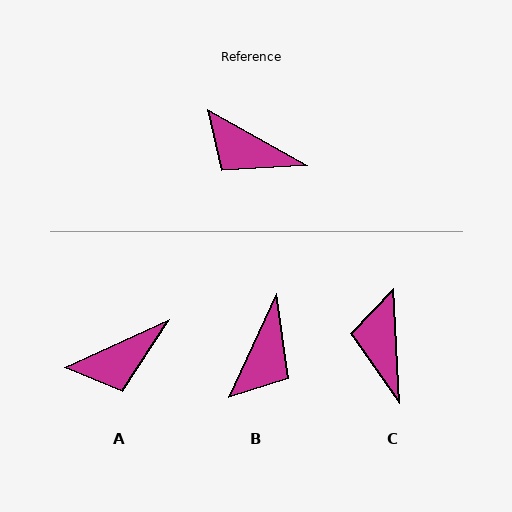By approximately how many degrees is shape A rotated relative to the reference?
Approximately 54 degrees counter-clockwise.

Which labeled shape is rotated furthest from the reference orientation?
B, about 95 degrees away.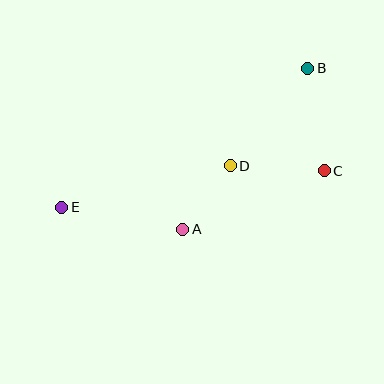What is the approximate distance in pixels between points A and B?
The distance between A and B is approximately 204 pixels.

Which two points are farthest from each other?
Points B and E are farthest from each other.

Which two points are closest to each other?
Points A and D are closest to each other.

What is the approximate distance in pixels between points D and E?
The distance between D and E is approximately 174 pixels.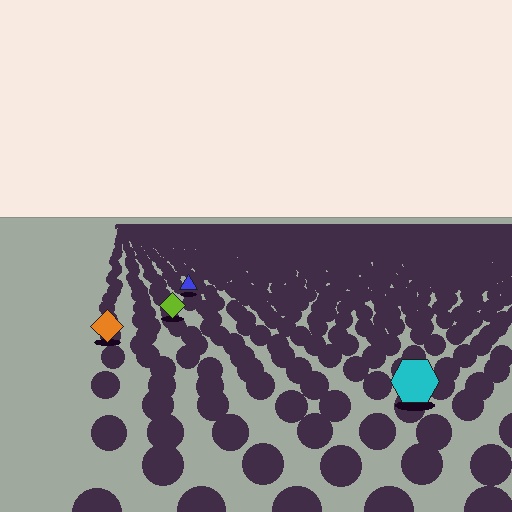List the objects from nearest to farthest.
From nearest to farthest: the cyan hexagon, the orange diamond, the lime diamond, the blue triangle.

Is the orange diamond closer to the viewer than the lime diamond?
Yes. The orange diamond is closer — you can tell from the texture gradient: the ground texture is coarser near it.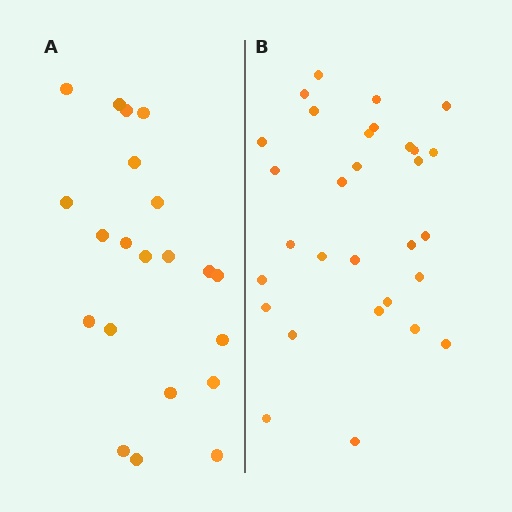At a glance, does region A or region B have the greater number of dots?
Region B (the right region) has more dots.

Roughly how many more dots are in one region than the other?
Region B has roughly 8 or so more dots than region A.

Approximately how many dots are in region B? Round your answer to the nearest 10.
About 30 dots.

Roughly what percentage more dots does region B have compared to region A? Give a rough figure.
About 45% more.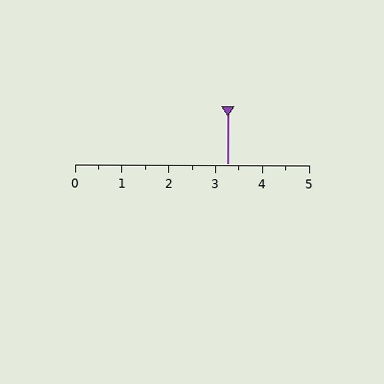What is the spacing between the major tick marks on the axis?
The major ticks are spaced 1 apart.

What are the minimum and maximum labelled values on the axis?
The axis runs from 0 to 5.